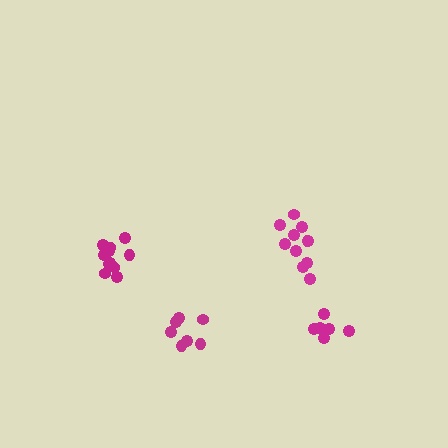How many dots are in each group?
Group 1: 12 dots, Group 2: 11 dots, Group 3: 6 dots, Group 4: 7 dots (36 total).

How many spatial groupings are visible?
There are 4 spatial groupings.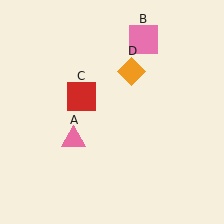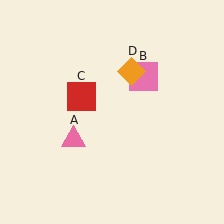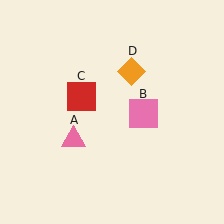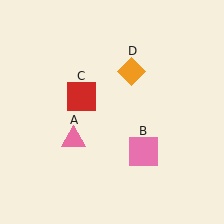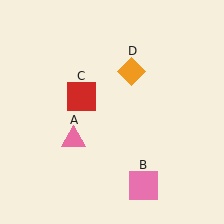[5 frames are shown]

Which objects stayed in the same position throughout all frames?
Pink triangle (object A) and red square (object C) and orange diamond (object D) remained stationary.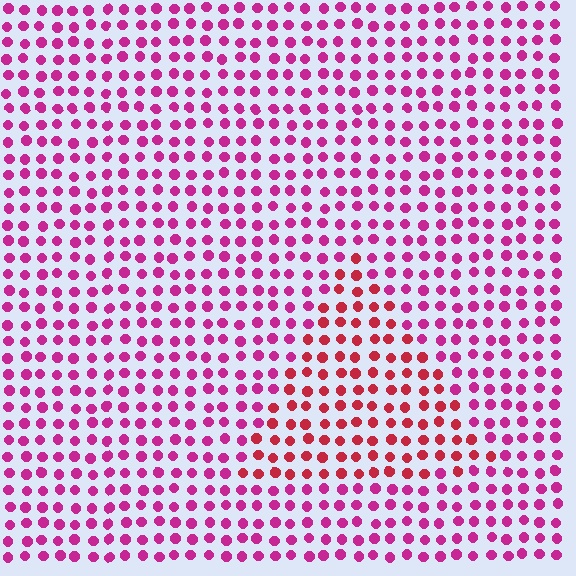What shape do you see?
I see a triangle.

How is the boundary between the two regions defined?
The boundary is defined purely by a slight shift in hue (about 32 degrees). Spacing, size, and orientation are identical on both sides.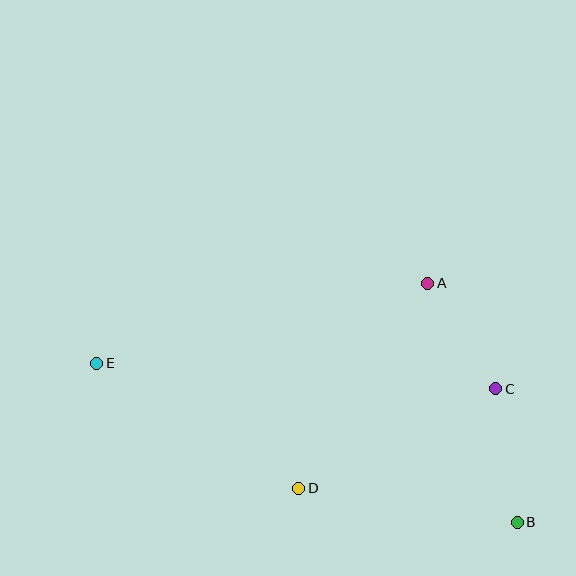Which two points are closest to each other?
Points A and C are closest to each other.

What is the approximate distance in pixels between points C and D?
The distance between C and D is approximately 221 pixels.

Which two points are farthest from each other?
Points B and E are farthest from each other.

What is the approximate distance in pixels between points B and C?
The distance between B and C is approximately 135 pixels.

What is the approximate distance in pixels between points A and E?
The distance between A and E is approximately 340 pixels.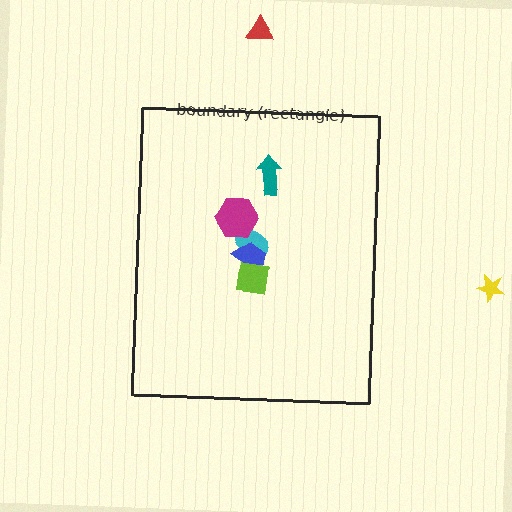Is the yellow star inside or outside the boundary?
Outside.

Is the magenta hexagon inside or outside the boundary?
Inside.